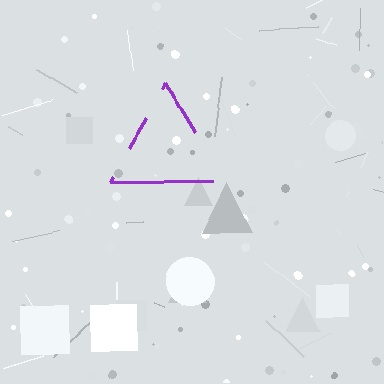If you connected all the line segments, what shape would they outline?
They would outline a triangle.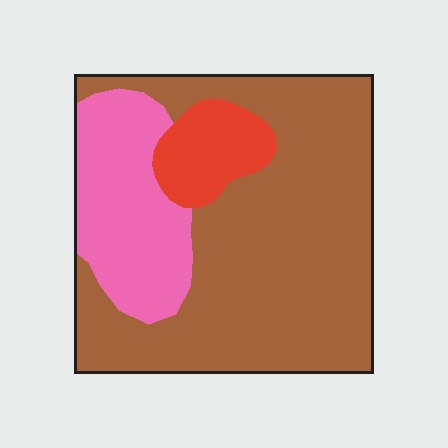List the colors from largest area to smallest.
From largest to smallest: brown, pink, red.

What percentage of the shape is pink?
Pink takes up less than a quarter of the shape.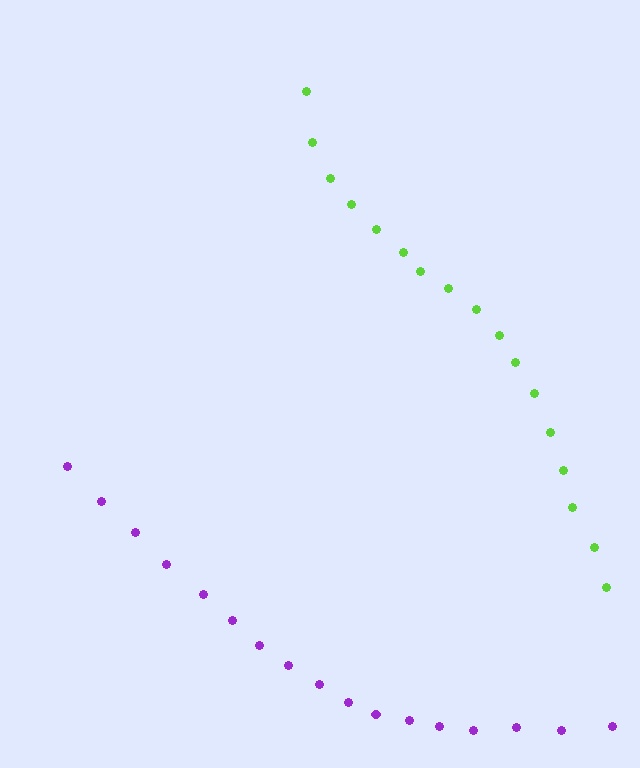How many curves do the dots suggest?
There are 2 distinct paths.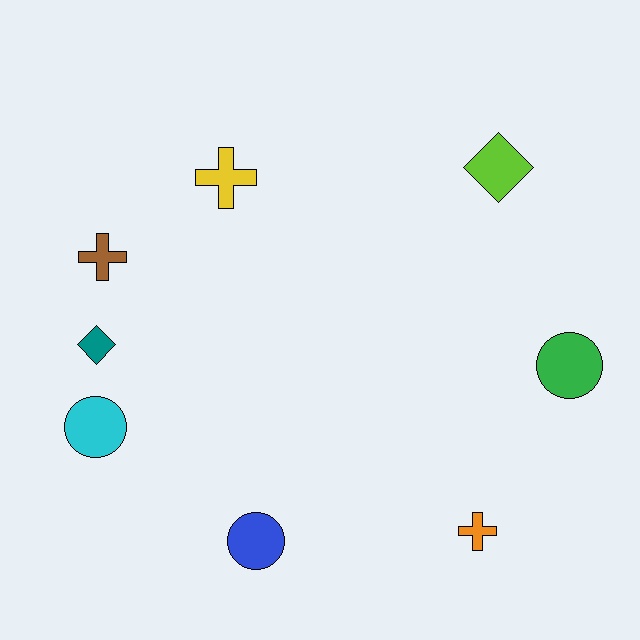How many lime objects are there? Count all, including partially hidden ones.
There is 1 lime object.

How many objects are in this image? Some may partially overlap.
There are 8 objects.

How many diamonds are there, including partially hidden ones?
There are 2 diamonds.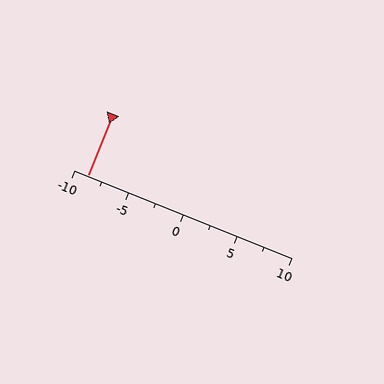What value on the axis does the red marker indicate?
The marker indicates approximately -8.8.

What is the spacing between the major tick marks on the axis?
The major ticks are spaced 5 apart.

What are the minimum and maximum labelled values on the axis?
The axis runs from -10 to 10.